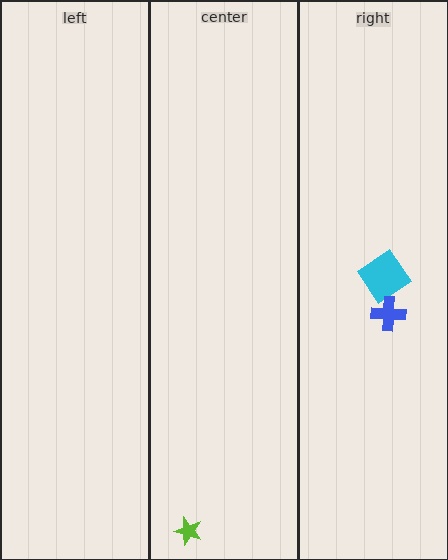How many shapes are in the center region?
1.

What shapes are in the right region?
The cyan diamond, the blue cross.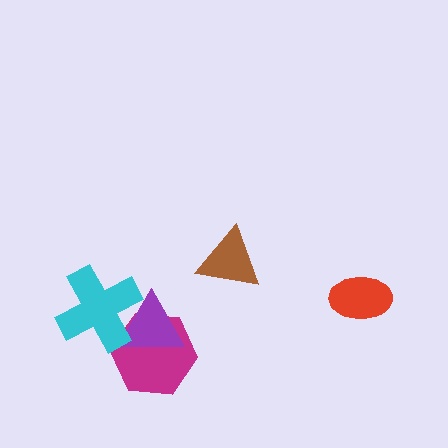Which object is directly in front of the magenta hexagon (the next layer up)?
The purple triangle is directly in front of the magenta hexagon.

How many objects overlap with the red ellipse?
0 objects overlap with the red ellipse.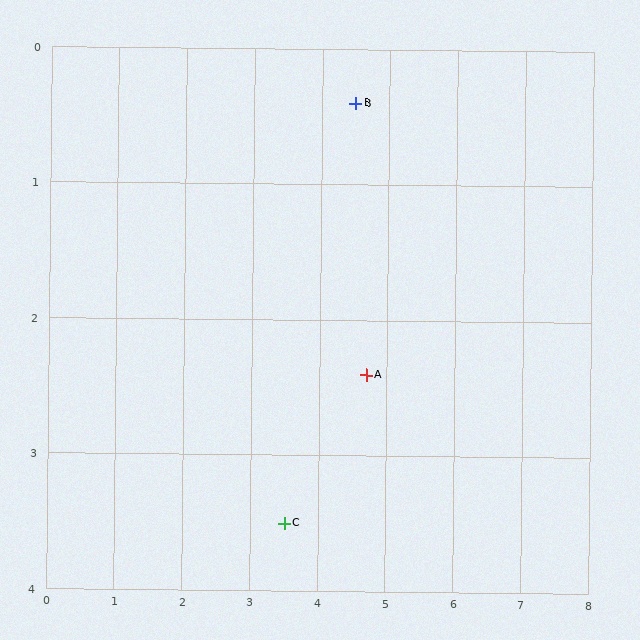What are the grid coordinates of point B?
Point B is at approximately (4.5, 0.4).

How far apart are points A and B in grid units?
Points A and B are about 2.0 grid units apart.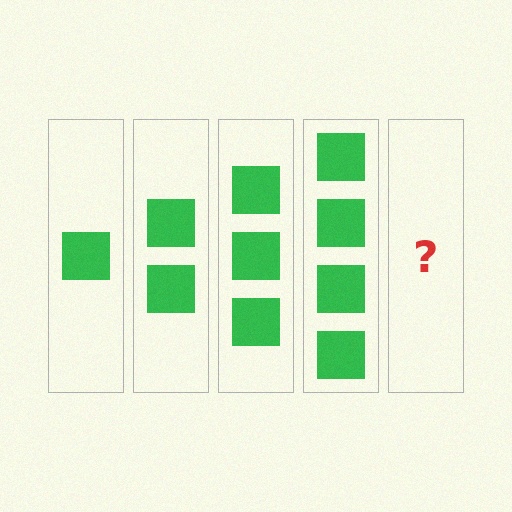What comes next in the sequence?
The next element should be 5 squares.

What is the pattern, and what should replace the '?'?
The pattern is that each step adds one more square. The '?' should be 5 squares.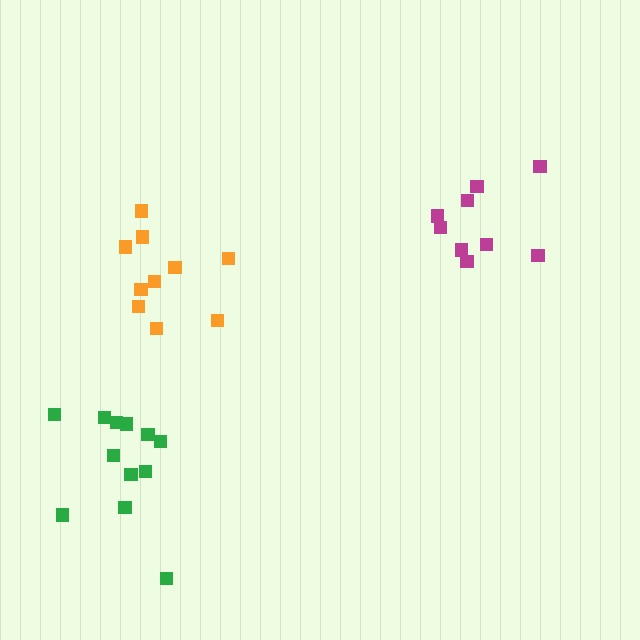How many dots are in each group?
Group 1: 10 dots, Group 2: 12 dots, Group 3: 9 dots (31 total).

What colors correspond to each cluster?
The clusters are colored: orange, green, magenta.